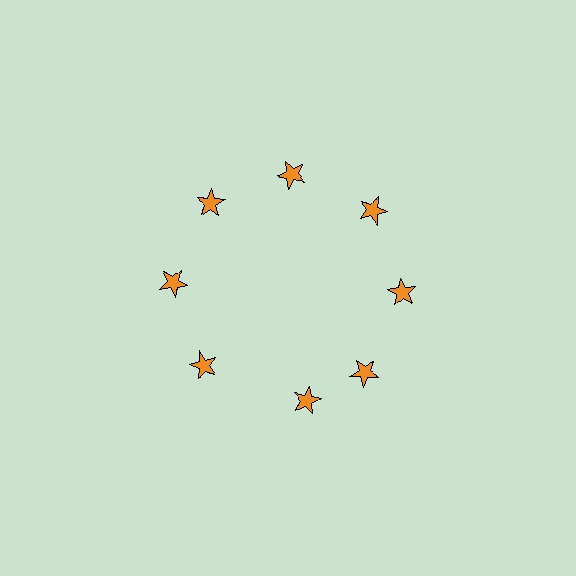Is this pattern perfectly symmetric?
No. The 8 orange stars are arranged in a ring, but one element near the 6 o'clock position is rotated out of alignment along the ring, breaking the 8-fold rotational symmetry.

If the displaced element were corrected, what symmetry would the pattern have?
It would have 8-fold rotational symmetry — the pattern would map onto itself every 45 degrees.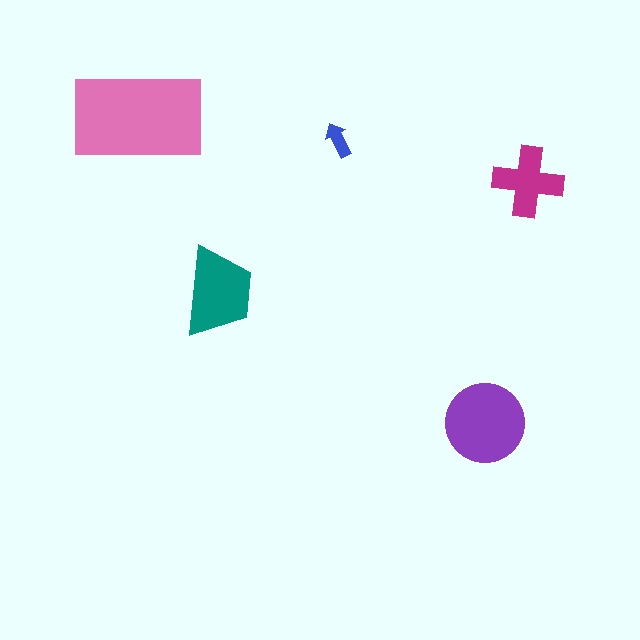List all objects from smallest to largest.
The blue arrow, the magenta cross, the teal trapezoid, the purple circle, the pink rectangle.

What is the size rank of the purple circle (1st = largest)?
2nd.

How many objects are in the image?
There are 5 objects in the image.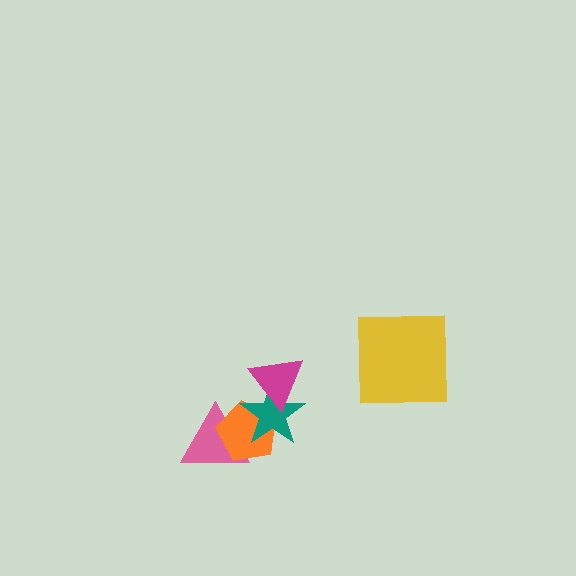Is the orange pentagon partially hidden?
Yes, it is partially covered by another shape.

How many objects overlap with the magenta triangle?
1 object overlaps with the magenta triangle.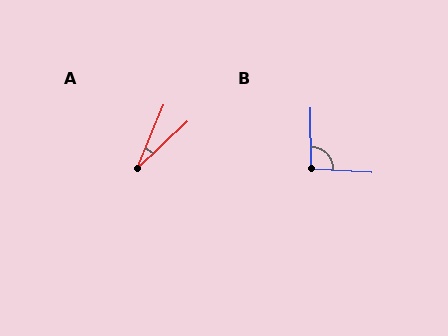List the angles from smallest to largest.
A (25°), B (94°).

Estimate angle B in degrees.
Approximately 94 degrees.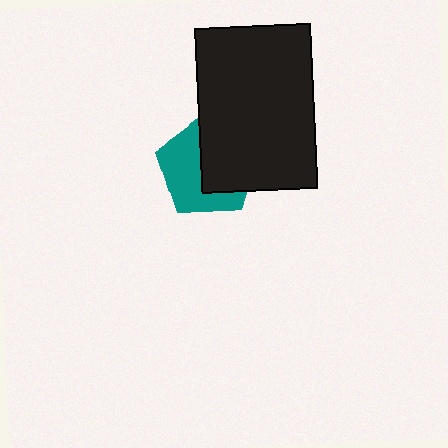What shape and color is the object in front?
The object in front is a black rectangle.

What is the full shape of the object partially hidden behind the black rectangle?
The partially hidden object is a teal pentagon.